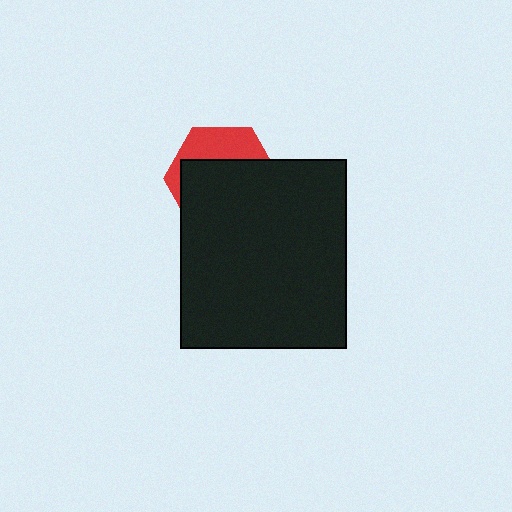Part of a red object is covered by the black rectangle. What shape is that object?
It is a hexagon.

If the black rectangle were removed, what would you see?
You would see the complete red hexagon.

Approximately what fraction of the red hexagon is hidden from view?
Roughly 67% of the red hexagon is hidden behind the black rectangle.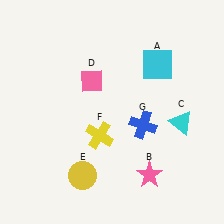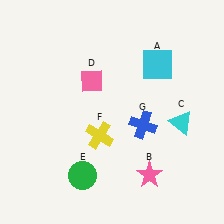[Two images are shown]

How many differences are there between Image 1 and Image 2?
There is 1 difference between the two images.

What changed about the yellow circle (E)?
In Image 1, E is yellow. In Image 2, it changed to green.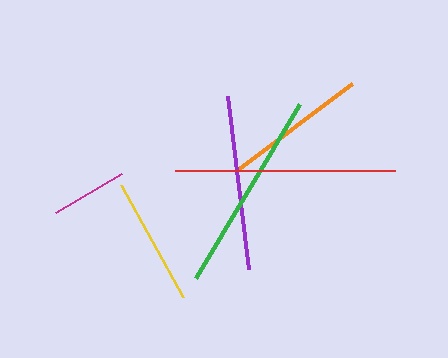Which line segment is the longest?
The red line is the longest at approximately 220 pixels.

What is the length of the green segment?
The green segment is approximately 203 pixels long.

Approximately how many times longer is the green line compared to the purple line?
The green line is approximately 1.2 times the length of the purple line.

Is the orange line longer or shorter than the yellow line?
The orange line is longer than the yellow line.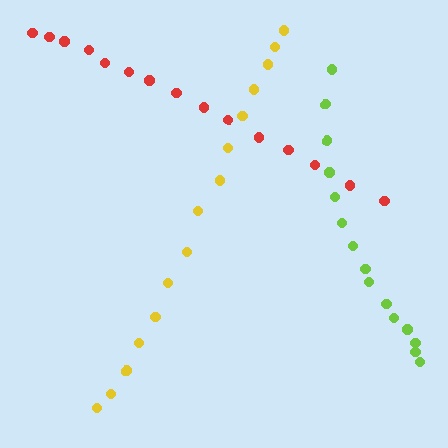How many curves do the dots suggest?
There are 3 distinct paths.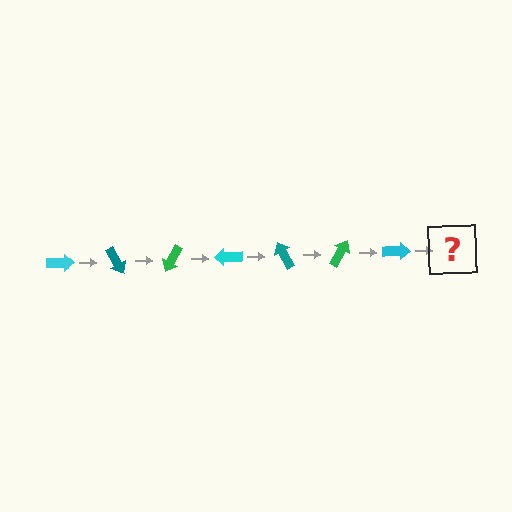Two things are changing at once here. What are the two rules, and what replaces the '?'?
The two rules are that it rotates 60 degrees each step and the color cycles through cyan, teal, and green. The '?' should be a teal arrow, rotated 420 degrees from the start.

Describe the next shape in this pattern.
It should be a teal arrow, rotated 420 degrees from the start.